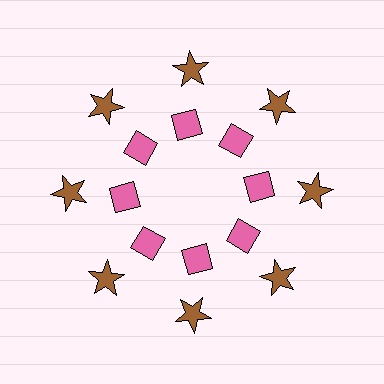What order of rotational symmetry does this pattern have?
This pattern has 8-fold rotational symmetry.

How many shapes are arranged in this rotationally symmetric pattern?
There are 16 shapes, arranged in 8 groups of 2.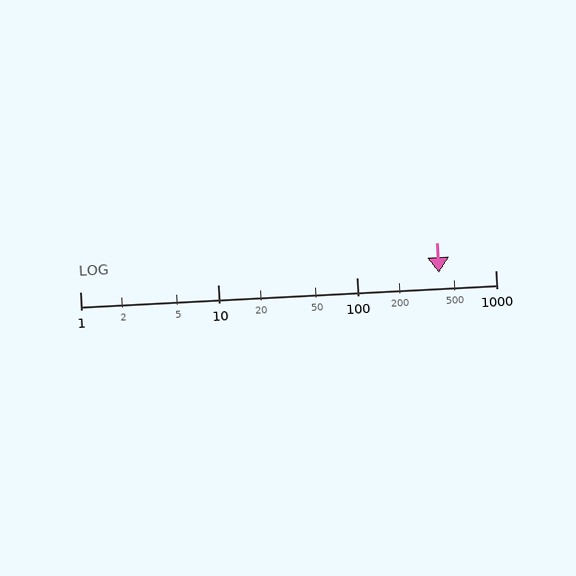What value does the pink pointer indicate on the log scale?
The pointer indicates approximately 390.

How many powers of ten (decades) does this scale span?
The scale spans 3 decades, from 1 to 1000.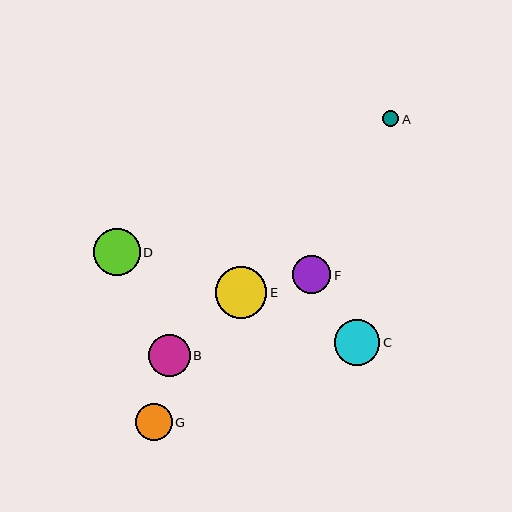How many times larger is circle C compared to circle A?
Circle C is approximately 2.9 times the size of circle A.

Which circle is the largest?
Circle E is the largest with a size of approximately 52 pixels.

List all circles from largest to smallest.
From largest to smallest: E, D, C, B, F, G, A.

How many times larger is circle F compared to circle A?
Circle F is approximately 2.4 times the size of circle A.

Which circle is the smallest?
Circle A is the smallest with a size of approximately 16 pixels.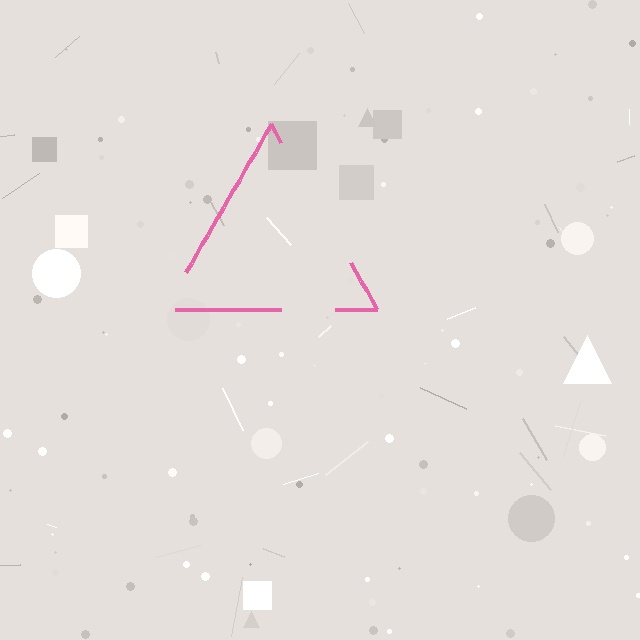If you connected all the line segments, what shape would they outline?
They would outline a triangle.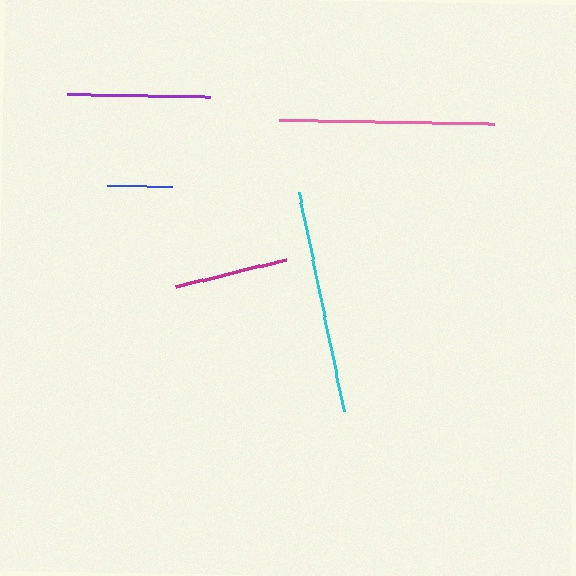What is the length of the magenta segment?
The magenta segment is approximately 114 pixels long.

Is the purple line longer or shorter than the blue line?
The purple line is longer than the blue line.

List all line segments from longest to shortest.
From longest to shortest: cyan, pink, purple, magenta, blue.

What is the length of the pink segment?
The pink segment is approximately 215 pixels long.